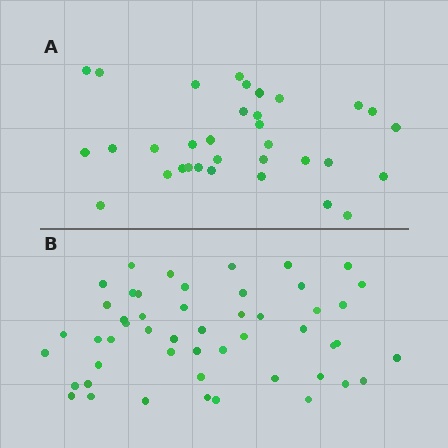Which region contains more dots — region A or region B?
Region B (the bottom region) has more dots.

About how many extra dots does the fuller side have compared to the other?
Region B has approximately 15 more dots than region A.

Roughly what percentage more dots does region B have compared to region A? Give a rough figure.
About 50% more.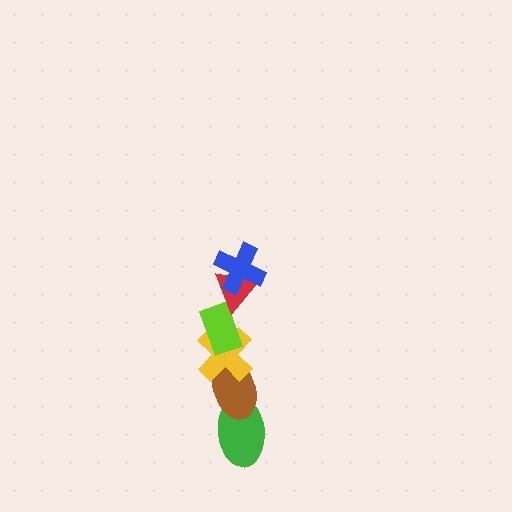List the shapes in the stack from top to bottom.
From top to bottom: the blue cross, the red triangle, the lime rectangle, the yellow cross, the brown ellipse, the green ellipse.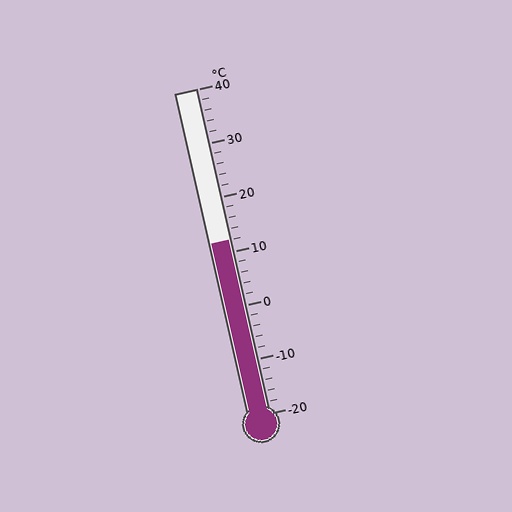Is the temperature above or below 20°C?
The temperature is below 20°C.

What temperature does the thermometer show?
The thermometer shows approximately 12°C.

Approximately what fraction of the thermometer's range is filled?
The thermometer is filled to approximately 55% of its range.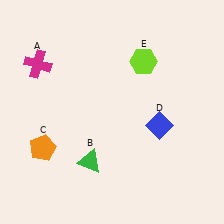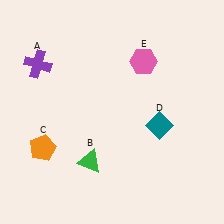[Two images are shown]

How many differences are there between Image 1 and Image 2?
There are 3 differences between the two images.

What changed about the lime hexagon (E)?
In Image 1, E is lime. In Image 2, it changed to pink.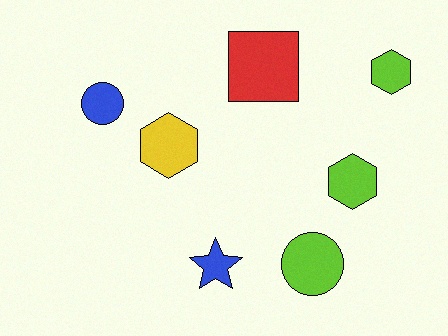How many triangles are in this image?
There are no triangles.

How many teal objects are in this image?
There are no teal objects.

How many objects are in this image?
There are 7 objects.